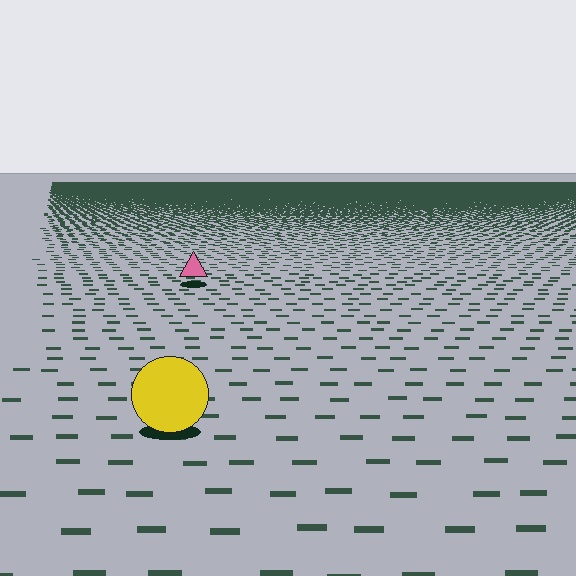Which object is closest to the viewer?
The yellow circle is closest. The texture marks near it are larger and more spread out.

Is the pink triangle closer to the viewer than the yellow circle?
No. The yellow circle is closer — you can tell from the texture gradient: the ground texture is coarser near it.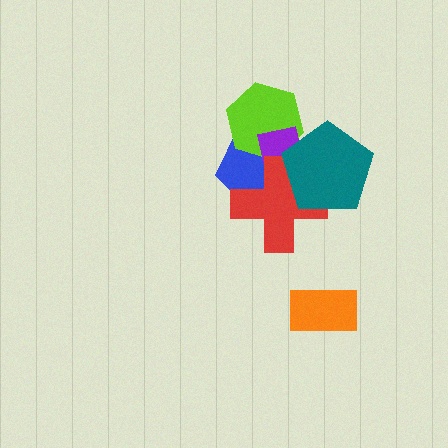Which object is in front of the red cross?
The teal pentagon is in front of the red cross.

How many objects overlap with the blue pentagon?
4 objects overlap with the blue pentagon.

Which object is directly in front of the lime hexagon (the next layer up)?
The purple rectangle is directly in front of the lime hexagon.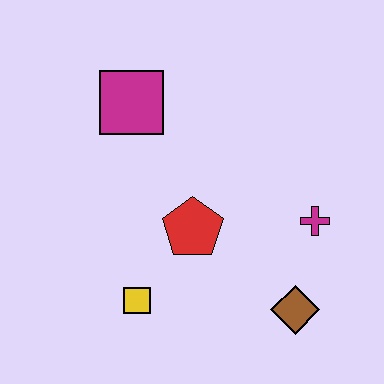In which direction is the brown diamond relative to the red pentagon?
The brown diamond is to the right of the red pentagon.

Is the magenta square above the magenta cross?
Yes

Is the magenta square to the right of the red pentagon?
No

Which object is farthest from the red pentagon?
The magenta square is farthest from the red pentagon.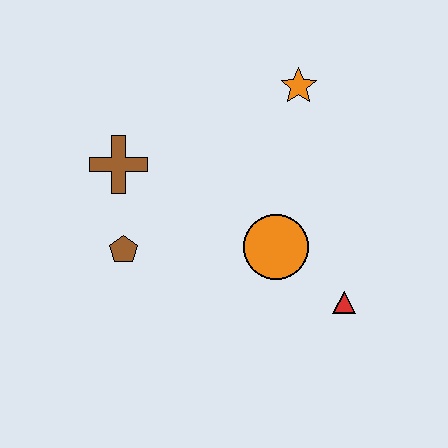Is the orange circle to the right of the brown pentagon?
Yes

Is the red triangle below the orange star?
Yes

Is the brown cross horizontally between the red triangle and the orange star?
No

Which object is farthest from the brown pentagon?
The orange star is farthest from the brown pentagon.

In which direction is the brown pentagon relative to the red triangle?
The brown pentagon is to the left of the red triangle.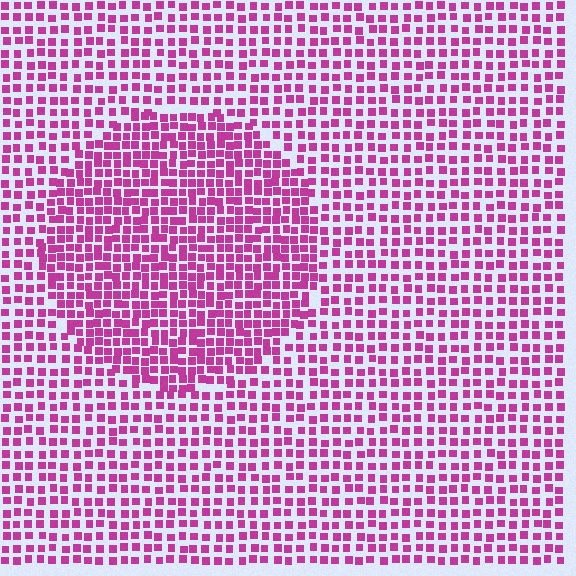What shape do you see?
I see a circle.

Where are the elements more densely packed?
The elements are more densely packed inside the circle boundary.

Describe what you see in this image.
The image contains small magenta elements arranged at two different densities. A circle-shaped region is visible where the elements are more densely packed than the surrounding area.